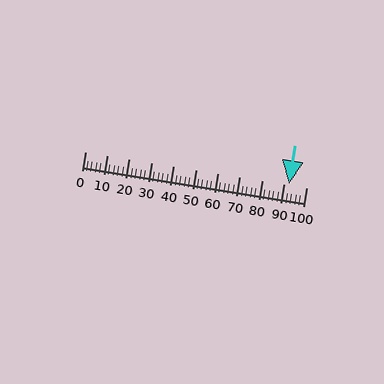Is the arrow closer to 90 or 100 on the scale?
The arrow is closer to 90.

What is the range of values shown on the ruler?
The ruler shows values from 0 to 100.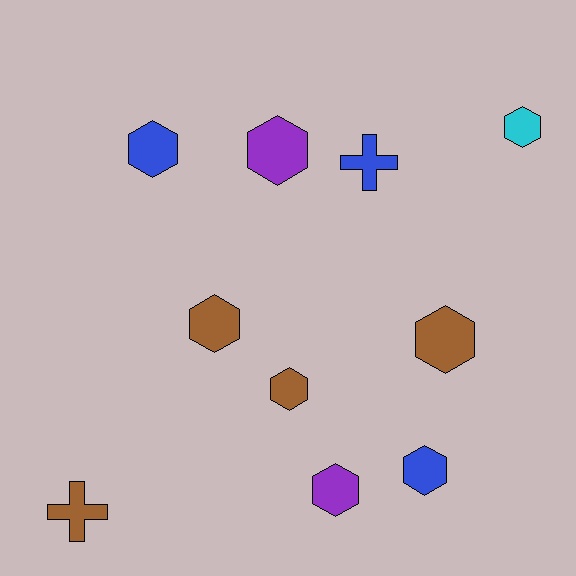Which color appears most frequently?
Brown, with 4 objects.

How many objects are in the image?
There are 10 objects.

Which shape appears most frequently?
Hexagon, with 8 objects.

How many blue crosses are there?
There is 1 blue cross.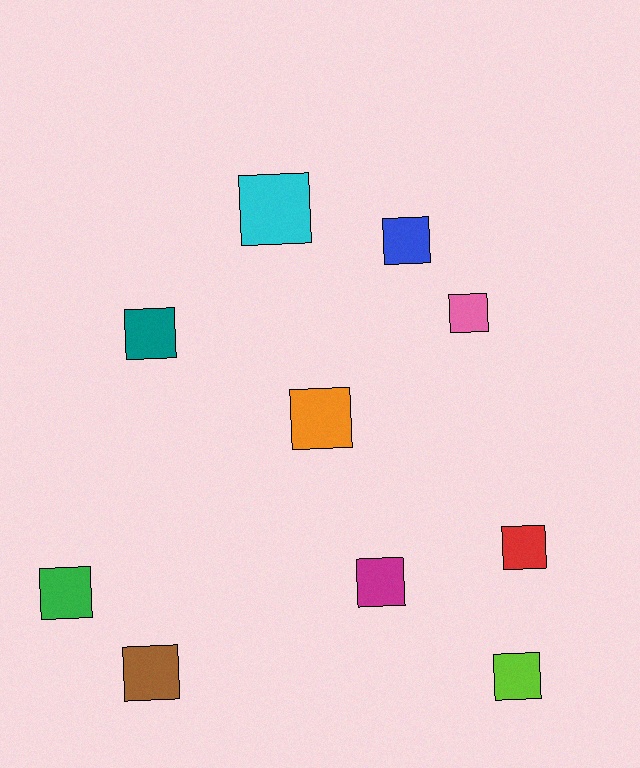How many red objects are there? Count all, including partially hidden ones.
There is 1 red object.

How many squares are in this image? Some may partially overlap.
There are 10 squares.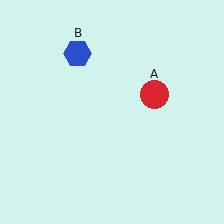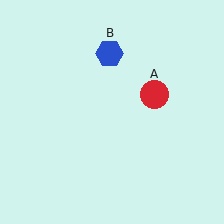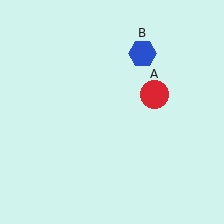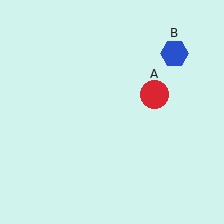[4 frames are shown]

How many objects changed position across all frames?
1 object changed position: blue hexagon (object B).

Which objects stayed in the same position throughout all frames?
Red circle (object A) remained stationary.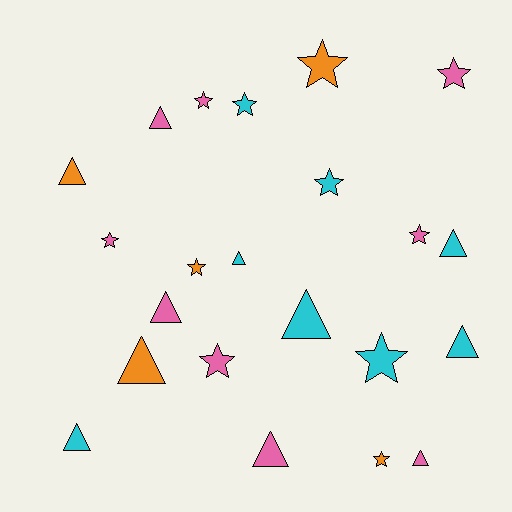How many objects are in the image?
There are 22 objects.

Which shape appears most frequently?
Triangle, with 11 objects.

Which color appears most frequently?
Pink, with 9 objects.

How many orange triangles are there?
There are 2 orange triangles.